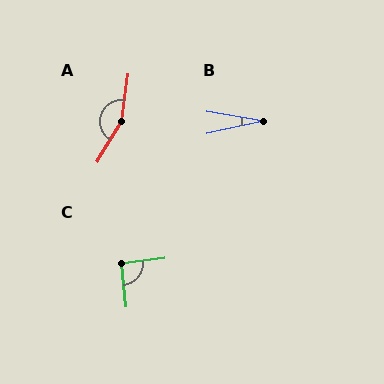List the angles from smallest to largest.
B (23°), C (91°), A (157°).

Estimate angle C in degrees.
Approximately 91 degrees.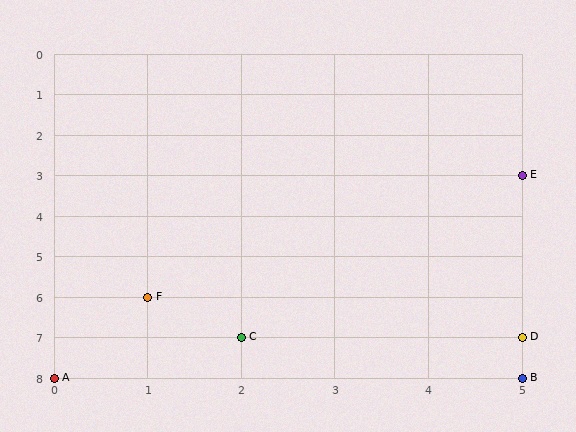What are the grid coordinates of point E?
Point E is at grid coordinates (5, 3).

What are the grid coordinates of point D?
Point D is at grid coordinates (5, 7).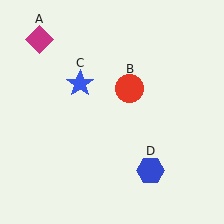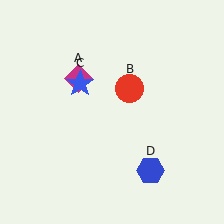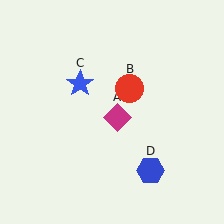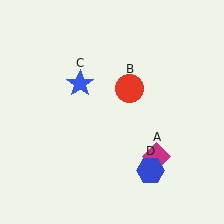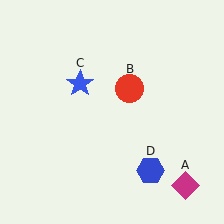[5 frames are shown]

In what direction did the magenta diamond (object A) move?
The magenta diamond (object A) moved down and to the right.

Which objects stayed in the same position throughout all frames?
Red circle (object B) and blue star (object C) and blue hexagon (object D) remained stationary.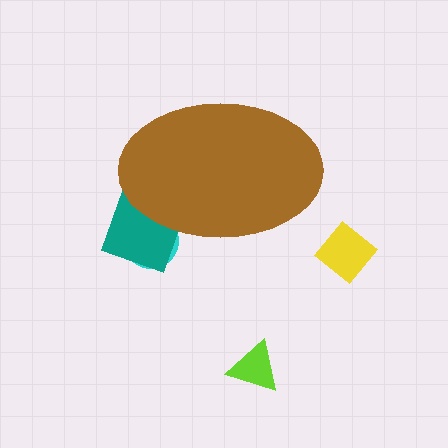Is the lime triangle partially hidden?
No, the lime triangle is fully visible.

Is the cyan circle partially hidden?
Yes, the cyan circle is partially hidden behind the brown ellipse.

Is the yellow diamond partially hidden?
No, the yellow diamond is fully visible.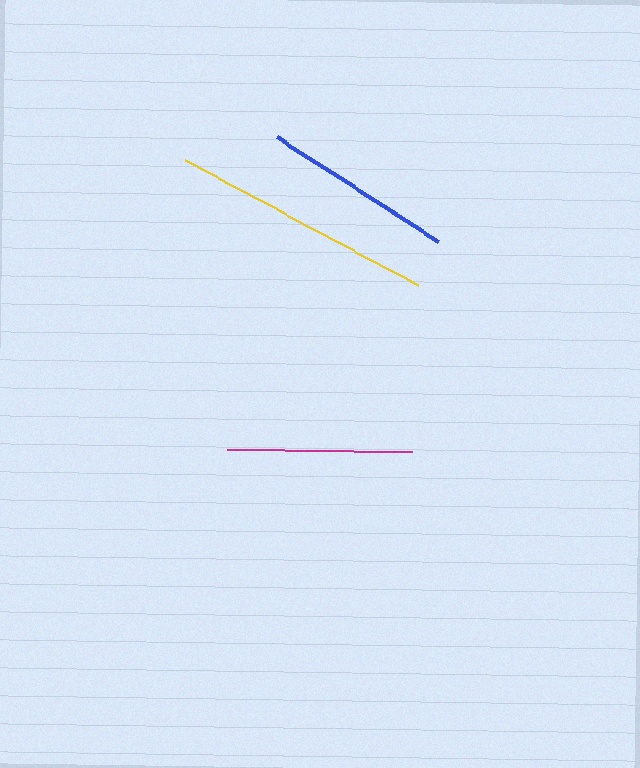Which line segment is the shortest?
The magenta line is the shortest at approximately 185 pixels.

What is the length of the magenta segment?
The magenta segment is approximately 185 pixels long.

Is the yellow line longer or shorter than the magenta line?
The yellow line is longer than the magenta line.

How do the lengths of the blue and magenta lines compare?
The blue and magenta lines are approximately the same length.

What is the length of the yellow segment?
The yellow segment is approximately 265 pixels long.